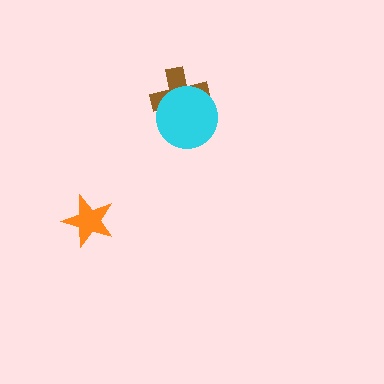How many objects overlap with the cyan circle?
1 object overlaps with the cyan circle.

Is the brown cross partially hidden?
Yes, it is partially covered by another shape.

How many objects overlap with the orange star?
0 objects overlap with the orange star.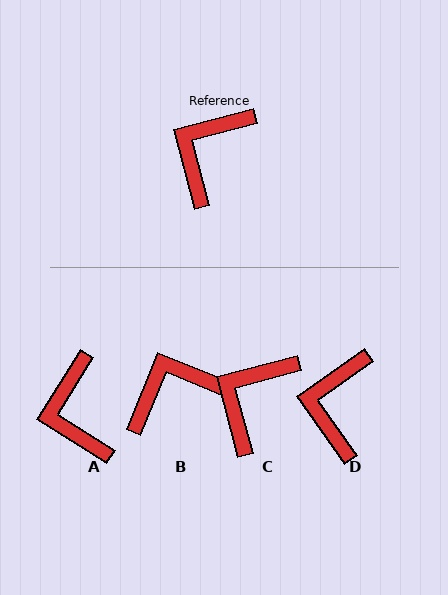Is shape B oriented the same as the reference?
No, it is off by about 37 degrees.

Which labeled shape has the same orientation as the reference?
C.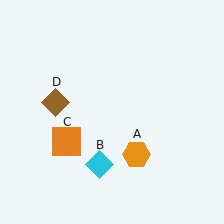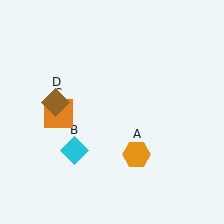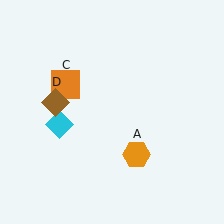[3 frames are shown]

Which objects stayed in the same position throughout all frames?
Orange hexagon (object A) and brown diamond (object D) remained stationary.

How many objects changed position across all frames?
2 objects changed position: cyan diamond (object B), orange square (object C).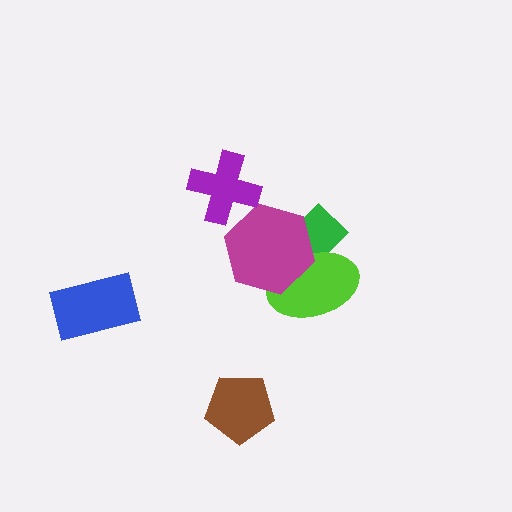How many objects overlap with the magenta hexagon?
2 objects overlap with the magenta hexagon.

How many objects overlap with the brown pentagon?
0 objects overlap with the brown pentagon.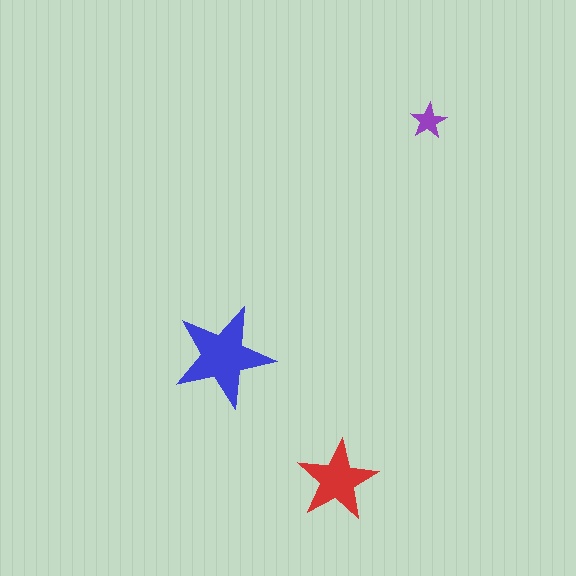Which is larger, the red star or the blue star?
The blue one.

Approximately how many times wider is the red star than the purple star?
About 2 times wider.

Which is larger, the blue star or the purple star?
The blue one.